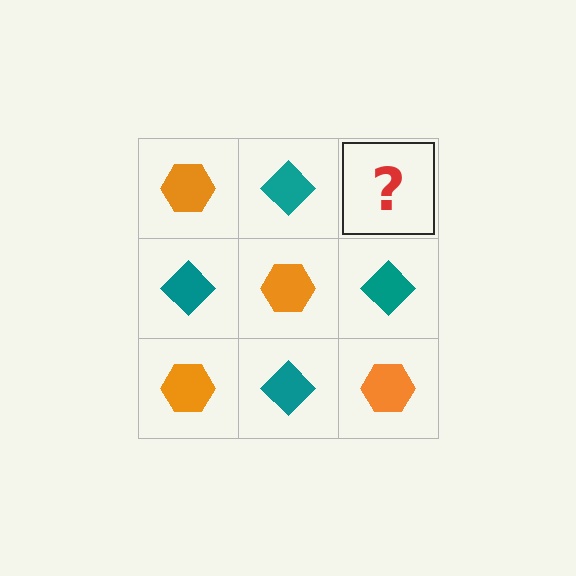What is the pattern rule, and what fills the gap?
The rule is that it alternates orange hexagon and teal diamond in a checkerboard pattern. The gap should be filled with an orange hexagon.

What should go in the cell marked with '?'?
The missing cell should contain an orange hexagon.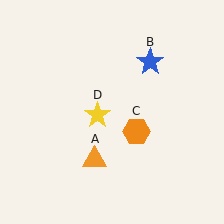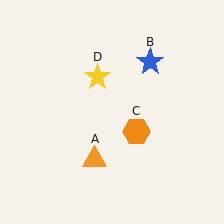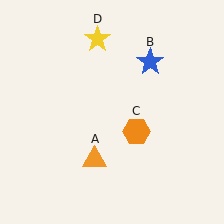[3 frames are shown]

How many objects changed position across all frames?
1 object changed position: yellow star (object D).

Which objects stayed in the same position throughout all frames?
Orange triangle (object A) and blue star (object B) and orange hexagon (object C) remained stationary.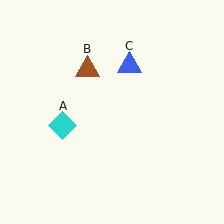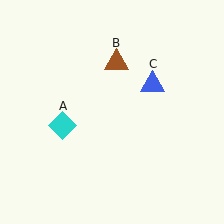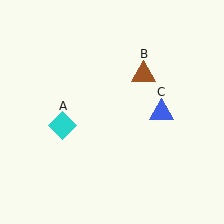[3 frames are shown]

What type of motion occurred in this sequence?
The brown triangle (object B), blue triangle (object C) rotated clockwise around the center of the scene.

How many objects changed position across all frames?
2 objects changed position: brown triangle (object B), blue triangle (object C).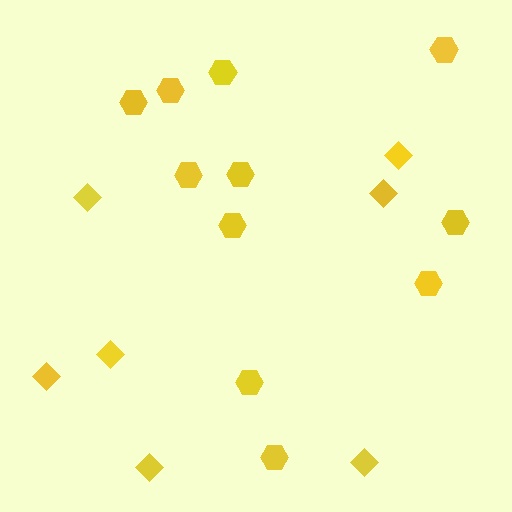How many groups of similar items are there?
There are 2 groups: one group of hexagons (11) and one group of diamonds (7).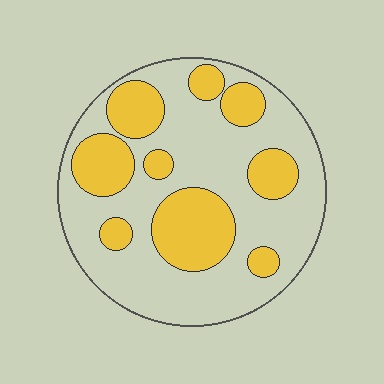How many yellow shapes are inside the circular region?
9.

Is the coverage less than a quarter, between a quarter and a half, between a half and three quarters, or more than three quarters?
Between a quarter and a half.